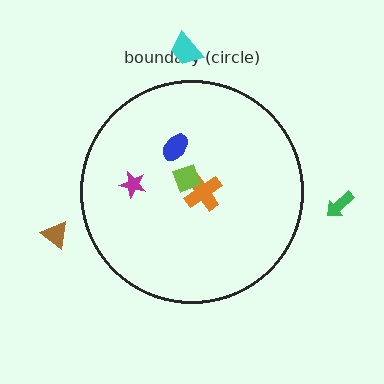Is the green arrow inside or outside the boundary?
Outside.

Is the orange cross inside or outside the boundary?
Inside.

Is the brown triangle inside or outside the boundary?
Outside.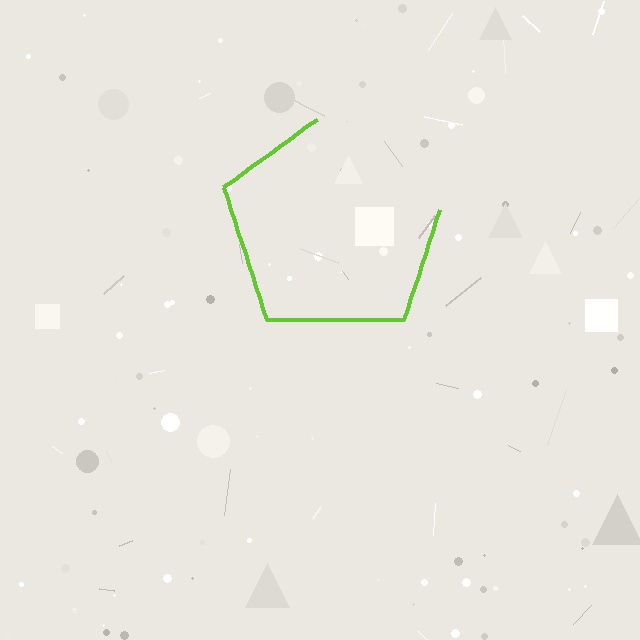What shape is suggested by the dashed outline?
The dashed outline suggests a pentagon.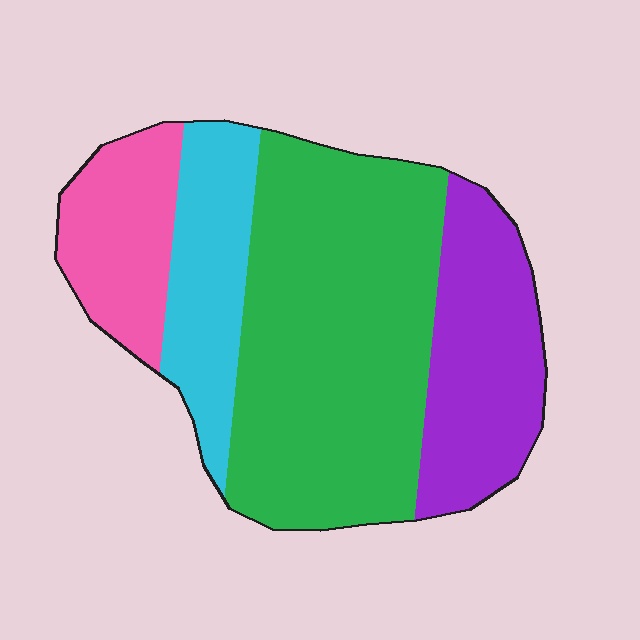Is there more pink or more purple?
Purple.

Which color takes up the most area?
Green, at roughly 50%.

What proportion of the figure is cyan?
Cyan covers around 15% of the figure.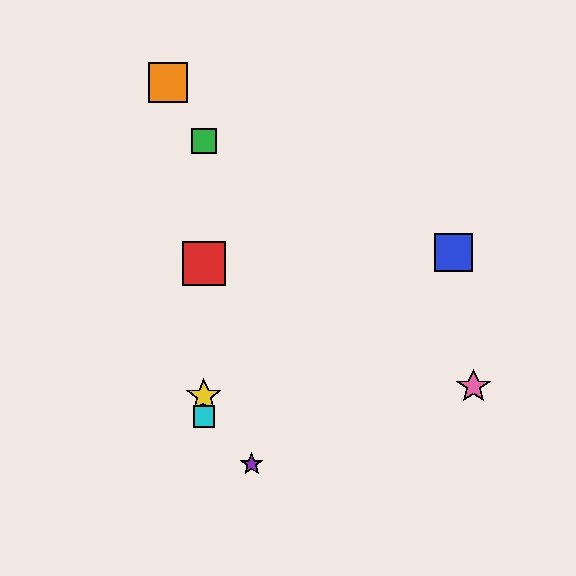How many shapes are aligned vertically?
4 shapes (the red square, the green square, the yellow star, the cyan square) are aligned vertically.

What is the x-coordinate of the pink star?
The pink star is at x≈473.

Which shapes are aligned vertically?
The red square, the green square, the yellow star, the cyan square are aligned vertically.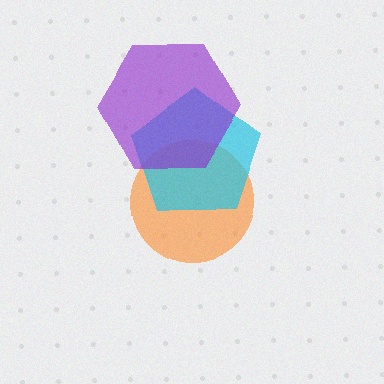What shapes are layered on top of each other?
The layered shapes are: an orange circle, a cyan pentagon, a purple hexagon.